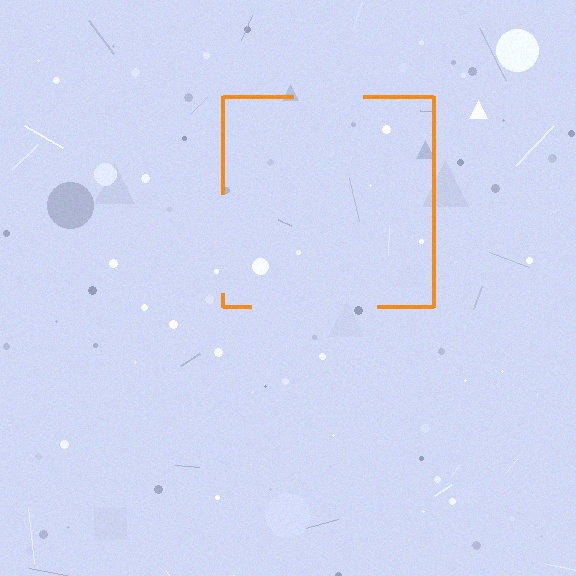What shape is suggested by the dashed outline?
The dashed outline suggests a square.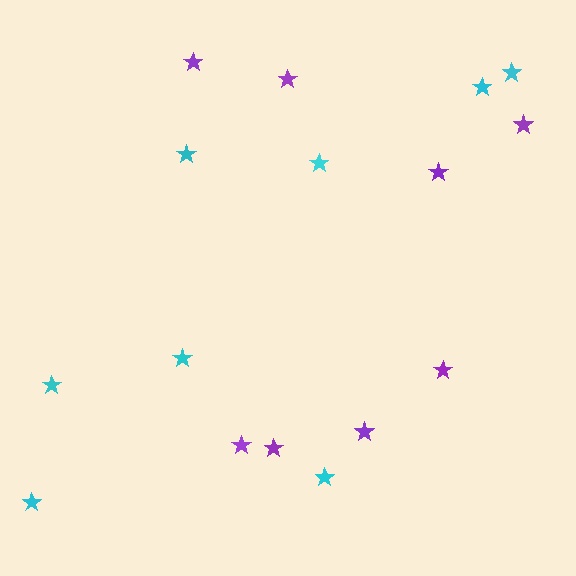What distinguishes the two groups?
There are 2 groups: one group of cyan stars (8) and one group of purple stars (8).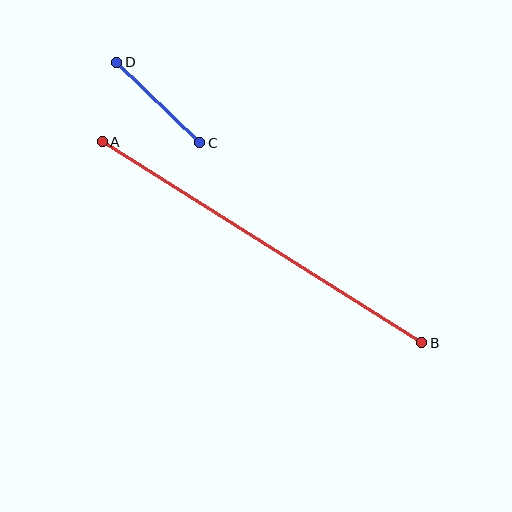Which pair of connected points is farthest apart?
Points A and B are farthest apart.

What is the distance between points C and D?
The distance is approximately 115 pixels.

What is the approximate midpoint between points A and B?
The midpoint is at approximately (262, 242) pixels.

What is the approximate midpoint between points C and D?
The midpoint is at approximately (158, 103) pixels.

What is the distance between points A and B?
The distance is approximately 377 pixels.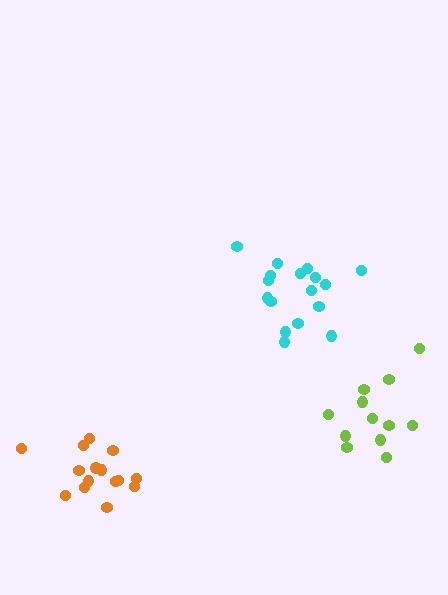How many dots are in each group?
Group 1: 17 dots, Group 2: 12 dots, Group 3: 15 dots (44 total).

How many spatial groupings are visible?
There are 3 spatial groupings.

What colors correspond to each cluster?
The clusters are colored: cyan, lime, orange.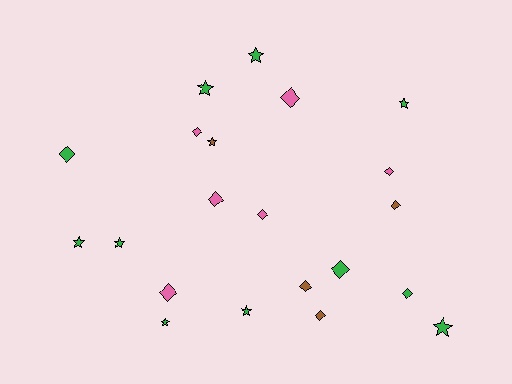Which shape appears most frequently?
Diamond, with 12 objects.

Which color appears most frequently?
Green, with 11 objects.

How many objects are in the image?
There are 21 objects.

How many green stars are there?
There are 8 green stars.